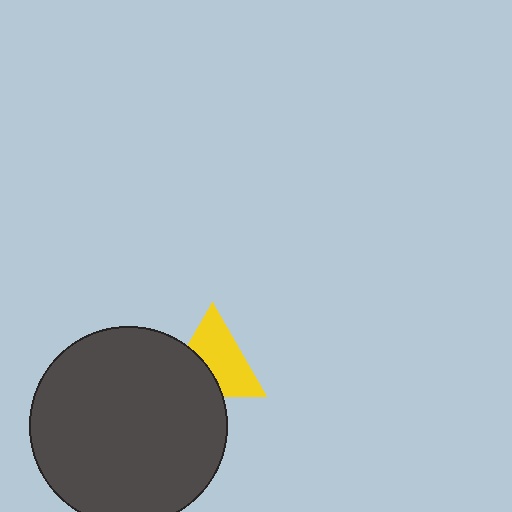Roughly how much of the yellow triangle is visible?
About half of it is visible (roughly 63%).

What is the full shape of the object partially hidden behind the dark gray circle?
The partially hidden object is a yellow triangle.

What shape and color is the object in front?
The object in front is a dark gray circle.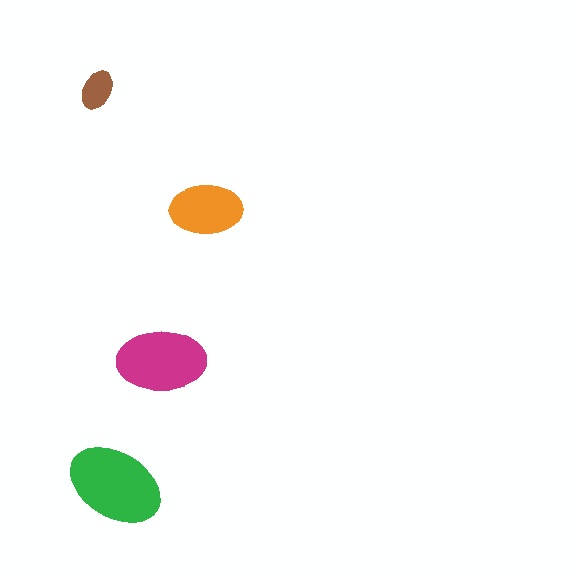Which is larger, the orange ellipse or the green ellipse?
The green one.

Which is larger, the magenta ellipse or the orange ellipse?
The magenta one.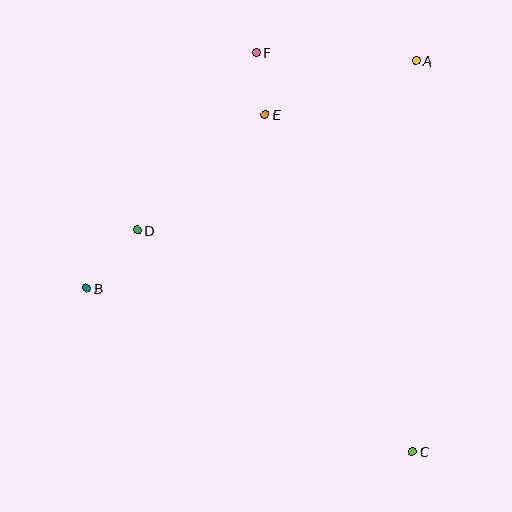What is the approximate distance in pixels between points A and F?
The distance between A and F is approximately 160 pixels.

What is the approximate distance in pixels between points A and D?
The distance between A and D is approximately 326 pixels.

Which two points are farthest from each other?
Points C and F are farthest from each other.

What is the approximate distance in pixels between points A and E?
The distance between A and E is approximately 160 pixels.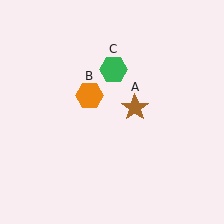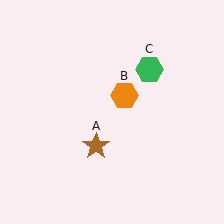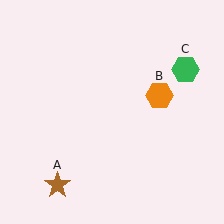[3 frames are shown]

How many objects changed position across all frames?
3 objects changed position: brown star (object A), orange hexagon (object B), green hexagon (object C).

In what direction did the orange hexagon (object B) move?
The orange hexagon (object B) moved right.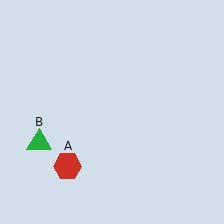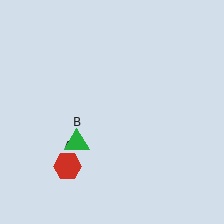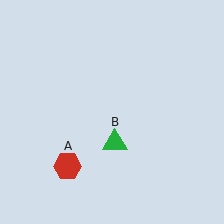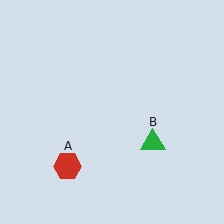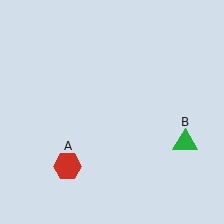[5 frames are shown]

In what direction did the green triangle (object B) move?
The green triangle (object B) moved right.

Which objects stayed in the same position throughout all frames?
Red hexagon (object A) remained stationary.